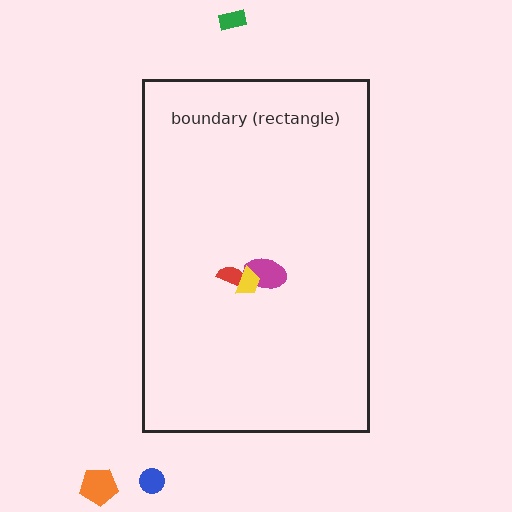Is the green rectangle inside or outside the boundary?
Outside.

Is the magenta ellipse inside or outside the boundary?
Inside.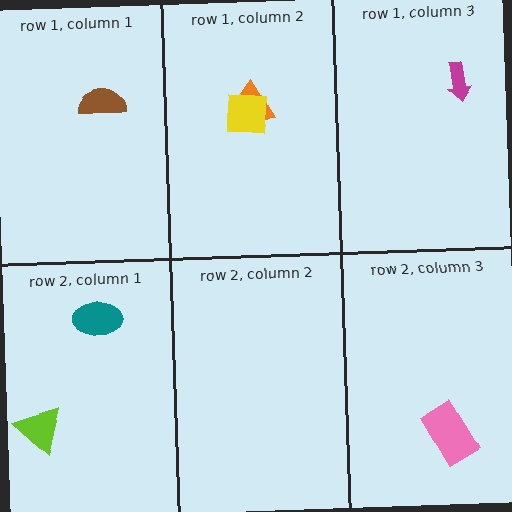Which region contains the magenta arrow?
The row 1, column 3 region.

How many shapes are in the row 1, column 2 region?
2.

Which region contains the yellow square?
The row 1, column 2 region.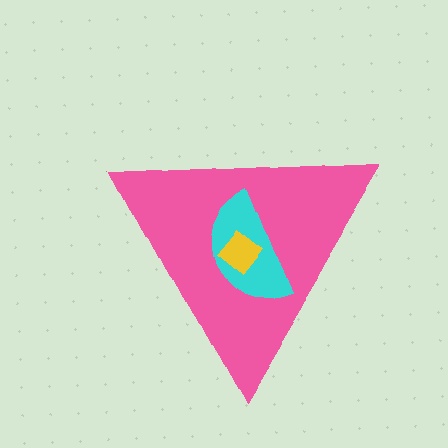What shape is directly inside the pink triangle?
The cyan semicircle.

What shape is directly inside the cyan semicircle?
The yellow diamond.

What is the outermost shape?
The pink triangle.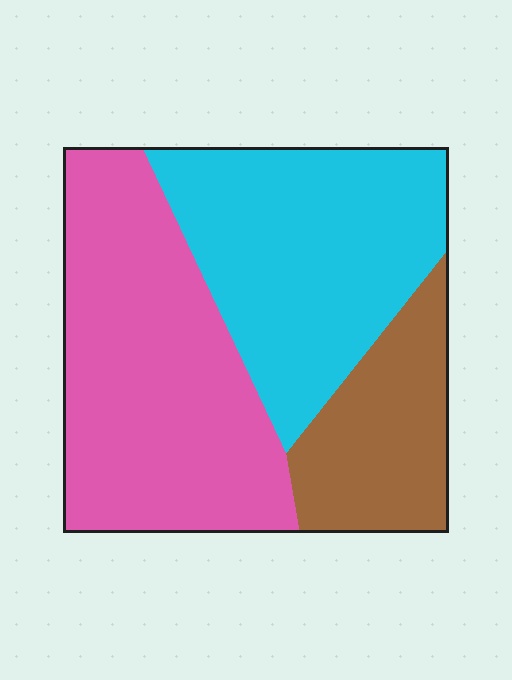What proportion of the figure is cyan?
Cyan covers roughly 35% of the figure.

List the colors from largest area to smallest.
From largest to smallest: pink, cyan, brown.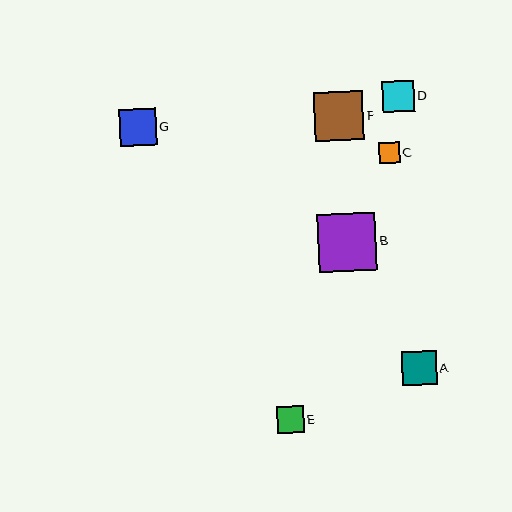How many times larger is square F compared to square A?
Square F is approximately 1.4 times the size of square A.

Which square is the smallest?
Square C is the smallest with a size of approximately 21 pixels.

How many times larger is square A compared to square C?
Square A is approximately 1.6 times the size of square C.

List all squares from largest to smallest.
From largest to smallest: B, F, G, A, D, E, C.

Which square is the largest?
Square B is the largest with a size of approximately 58 pixels.